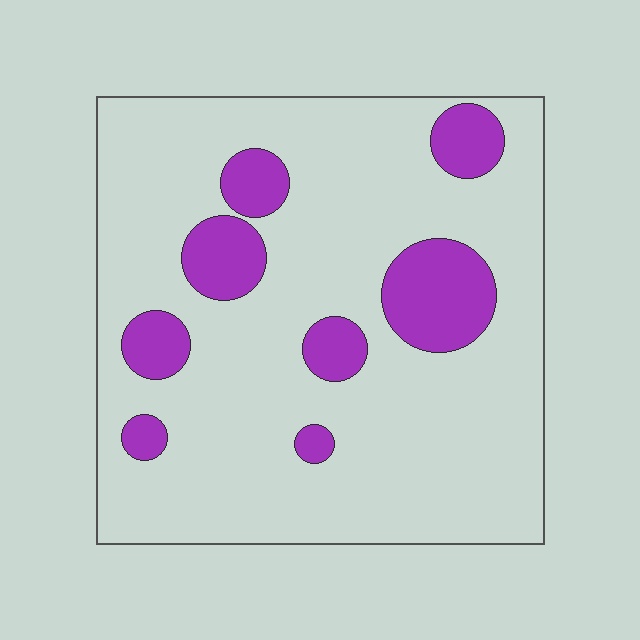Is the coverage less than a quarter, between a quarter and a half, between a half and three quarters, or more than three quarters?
Less than a quarter.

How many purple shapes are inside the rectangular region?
8.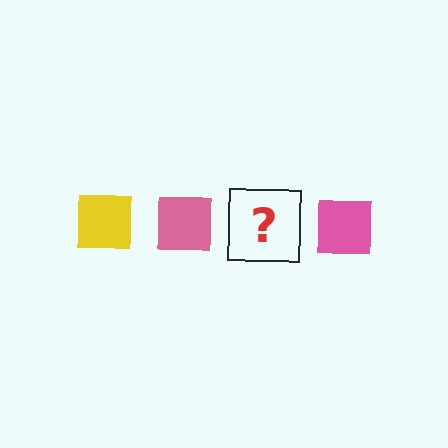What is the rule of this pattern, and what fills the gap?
The rule is that the pattern cycles through yellow, pink squares. The gap should be filled with a yellow square.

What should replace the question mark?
The question mark should be replaced with a yellow square.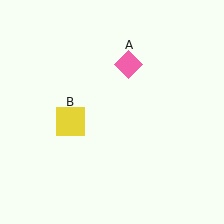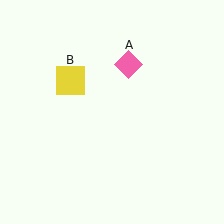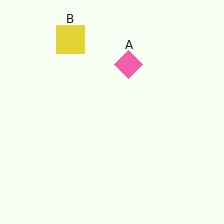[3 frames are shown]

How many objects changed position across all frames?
1 object changed position: yellow square (object B).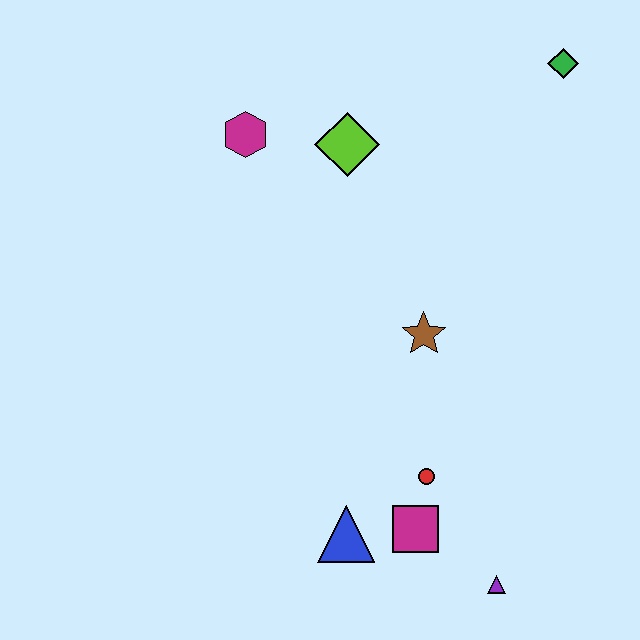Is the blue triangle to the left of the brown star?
Yes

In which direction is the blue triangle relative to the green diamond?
The blue triangle is below the green diamond.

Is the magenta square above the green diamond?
No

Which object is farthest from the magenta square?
The green diamond is farthest from the magenta square.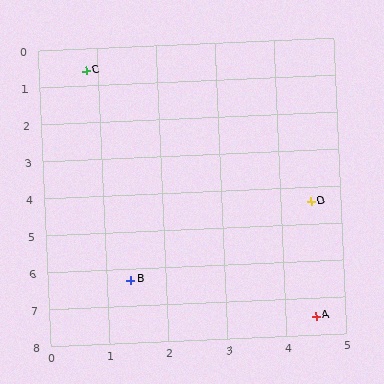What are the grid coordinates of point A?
Point A is at approximately (4.5, 7.5).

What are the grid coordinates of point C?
Point C is at approximately (0.8, 0.6).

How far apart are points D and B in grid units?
Points D and B are about 3.6 grid units apart.